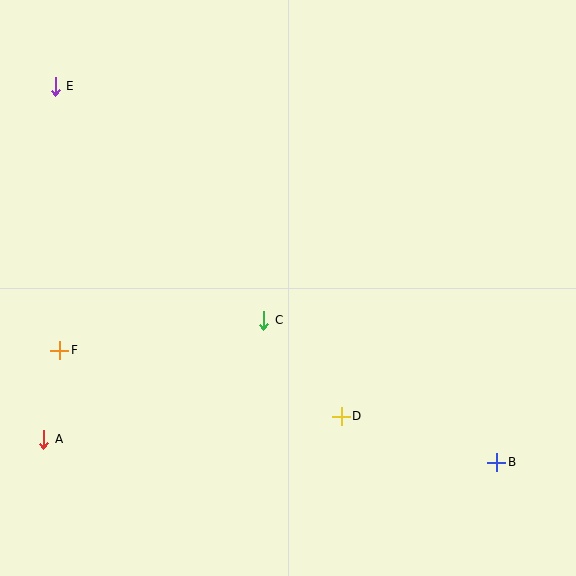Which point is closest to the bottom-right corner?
Point B is closest to the bottom-right corner.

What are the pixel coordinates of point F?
Point F is at (60, 350).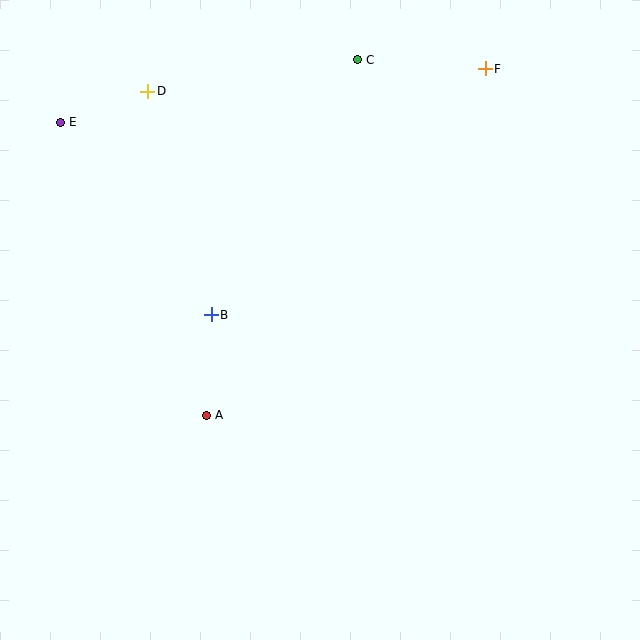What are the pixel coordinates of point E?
Point E is at (60, 122).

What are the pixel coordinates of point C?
Point C is at (357, 60).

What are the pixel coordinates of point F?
Point F is at (485, 69).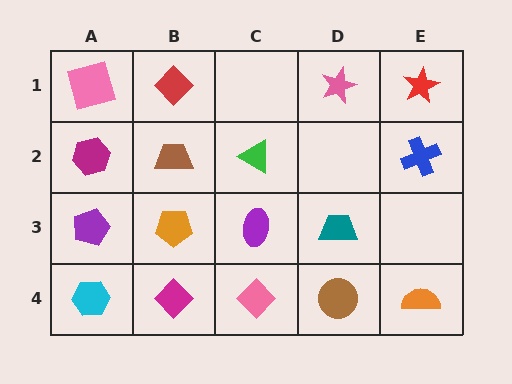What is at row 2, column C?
A green triangle.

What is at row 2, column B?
A brown trapezoid.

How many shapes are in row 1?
4 shapes.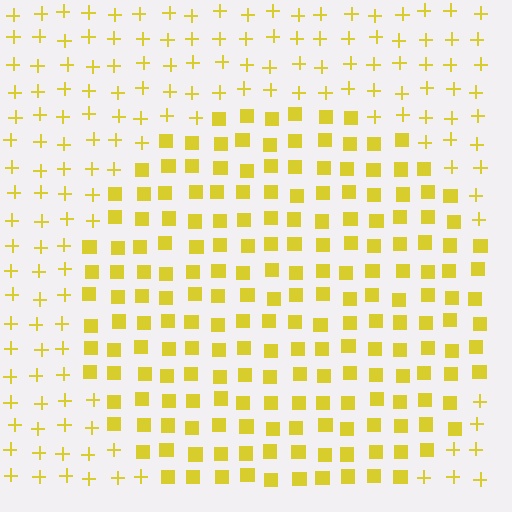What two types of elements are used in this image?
The image uses squares inside the circle region and plus signs outside it.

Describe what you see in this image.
The image is filled with small yellow elements arranged in a uniform grid. A circle-shaped region contains squares, while the surrounding area contains plus signs. The boundary is defined purely by the change in element shape.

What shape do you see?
I see a circle.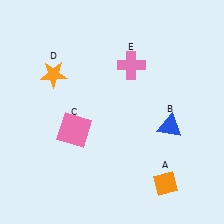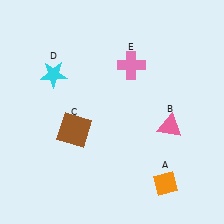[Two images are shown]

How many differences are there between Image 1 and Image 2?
There are 3 differences between the two images.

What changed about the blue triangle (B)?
In Image 1, B is blue. In Image 2, it changed to pink.